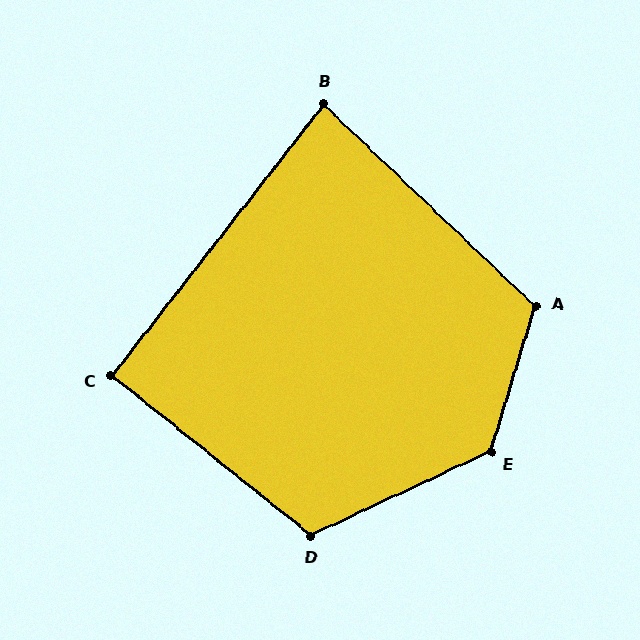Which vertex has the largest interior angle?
E, at approximately 132 degrees.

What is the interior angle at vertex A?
Approximately 117 degrees (obtuse).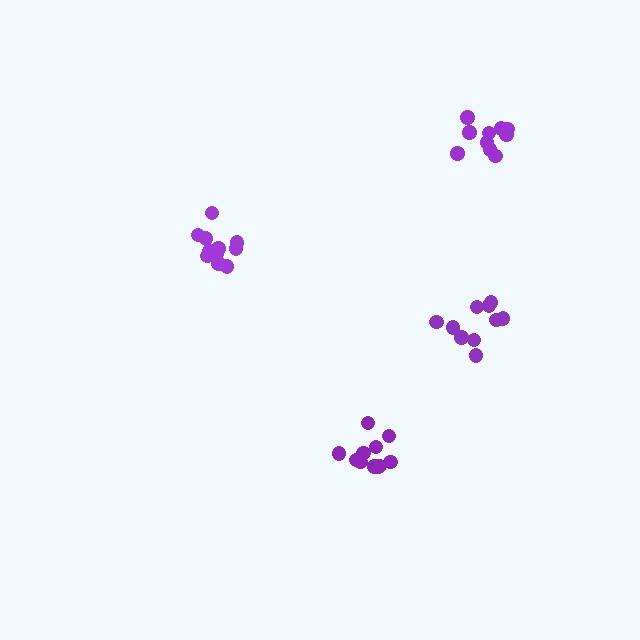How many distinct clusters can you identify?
There are 4 distinct clusters.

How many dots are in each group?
Group 1: 10 dots, Group 2: 11 dots, Group 3: 11 dots, Group 4: 10 dots (42 total).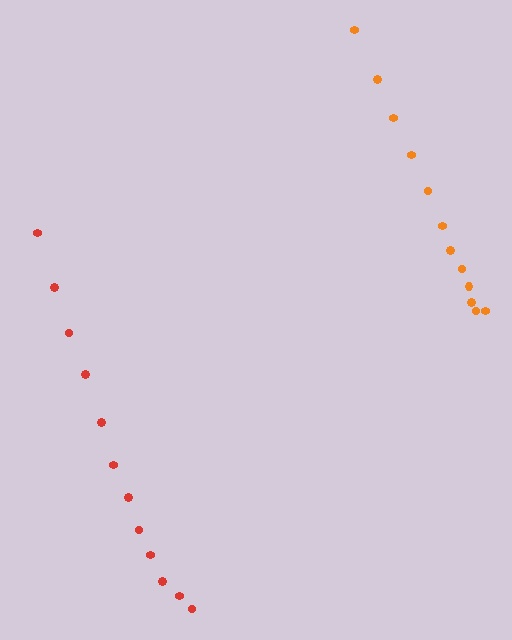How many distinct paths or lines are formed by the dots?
There are 2 distinct paths.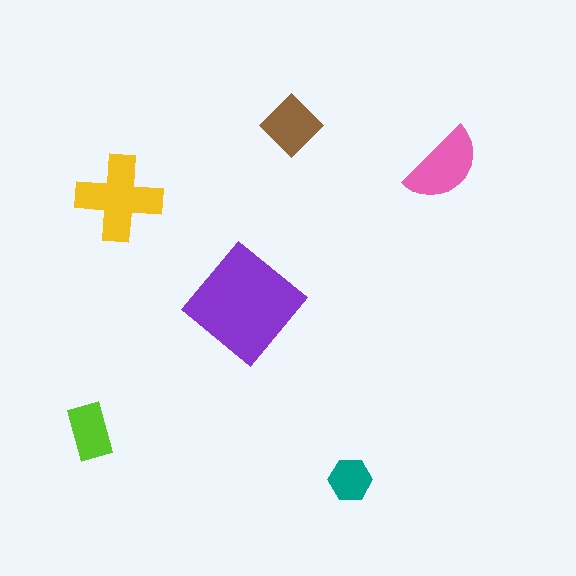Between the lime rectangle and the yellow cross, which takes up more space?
The yellow cross.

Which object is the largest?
The purple diamond.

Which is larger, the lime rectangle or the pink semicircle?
The pink semicircle.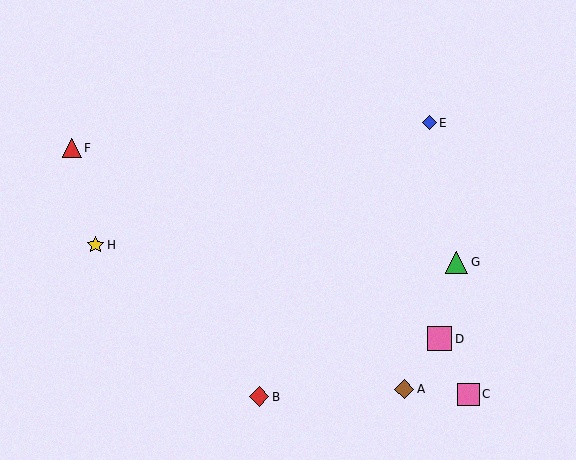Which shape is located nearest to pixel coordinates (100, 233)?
The yellow star (labeled H) at (95, 245) is nearest to that location.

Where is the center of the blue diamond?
The center of the blue diamond is at (429, 123).